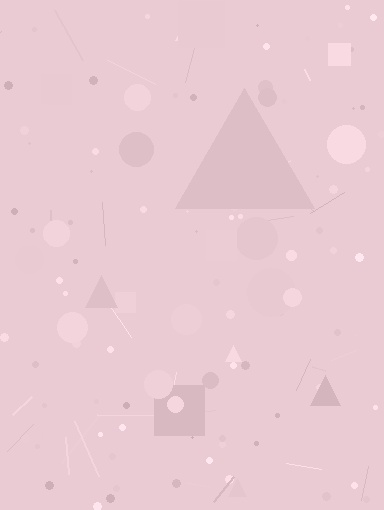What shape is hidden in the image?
A triangle is hidden in the image.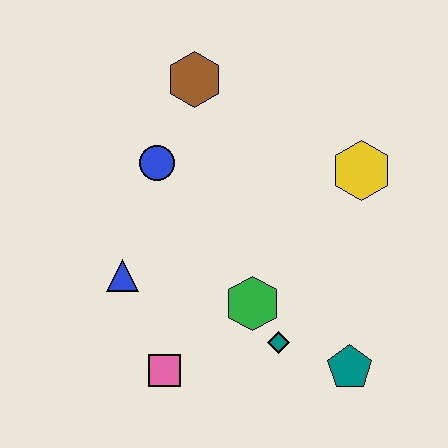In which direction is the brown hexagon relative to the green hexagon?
The brown hexagon is above the green hexagon.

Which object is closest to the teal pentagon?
The teal diamond is closest to the teal pentagon.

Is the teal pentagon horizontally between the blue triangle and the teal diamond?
No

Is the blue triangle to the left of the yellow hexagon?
Yes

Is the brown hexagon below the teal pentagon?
No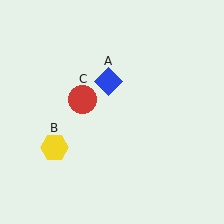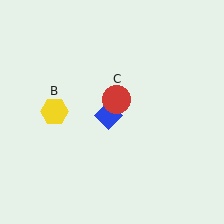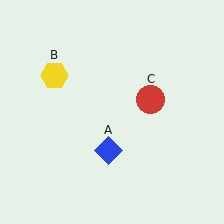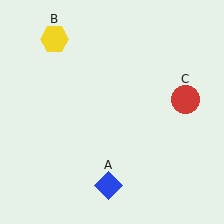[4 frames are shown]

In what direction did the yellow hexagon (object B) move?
The yellow hexagon (object B) moved up.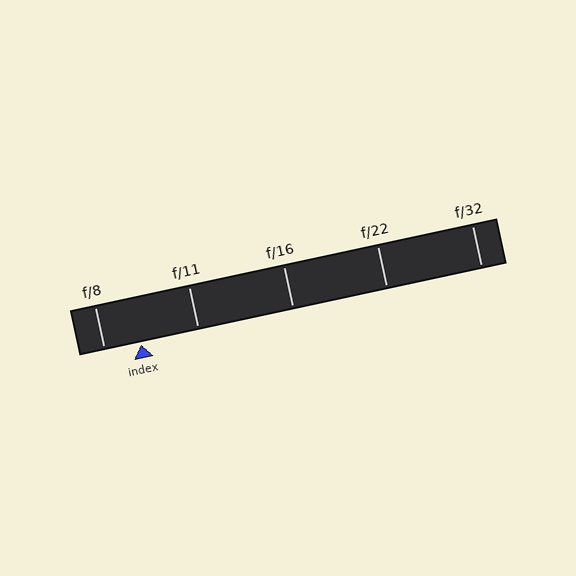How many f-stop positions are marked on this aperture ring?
There are 5 f-stop positions marked.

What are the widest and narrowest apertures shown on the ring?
The widest aperture shown is f/8 and the narrowest is f/32.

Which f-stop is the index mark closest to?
The index mark is closest to f/8.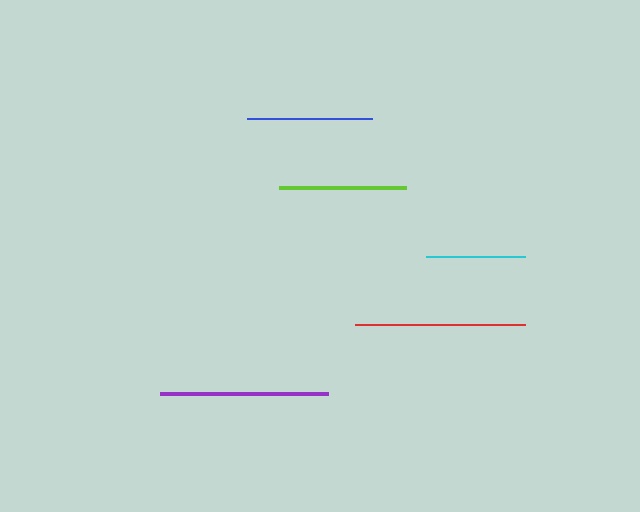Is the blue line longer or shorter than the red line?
The red line is longer than the blue line.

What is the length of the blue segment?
The blue segment is approximately 124 pixels long.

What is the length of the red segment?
The red segment is approximately 171 pixels long.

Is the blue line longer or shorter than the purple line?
The purple line is longer than the blue line.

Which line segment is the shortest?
The cyan line is the shortest at approximately 99 pixels.